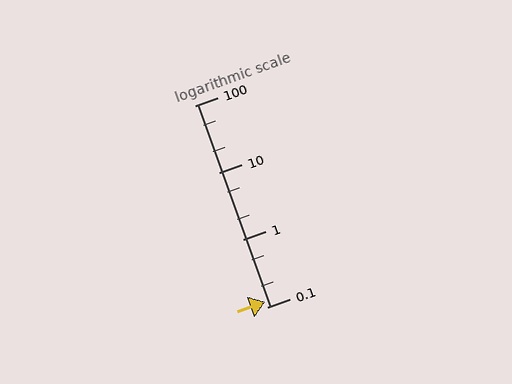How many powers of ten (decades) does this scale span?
The scale spans 3 decades, from 0.1 to 100.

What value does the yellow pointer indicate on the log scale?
The pointer indicates approximately 0.12.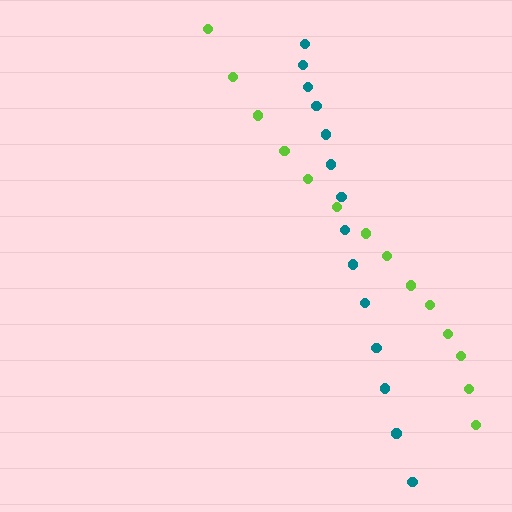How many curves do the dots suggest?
There are 2 distinct paths.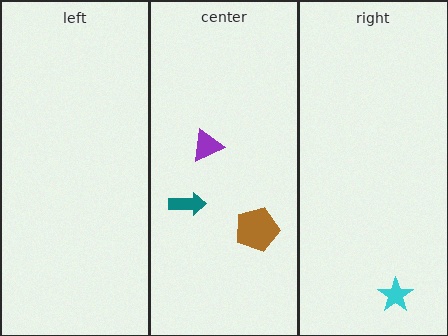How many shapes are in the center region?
3.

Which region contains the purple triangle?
The center region.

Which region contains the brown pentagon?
The center region.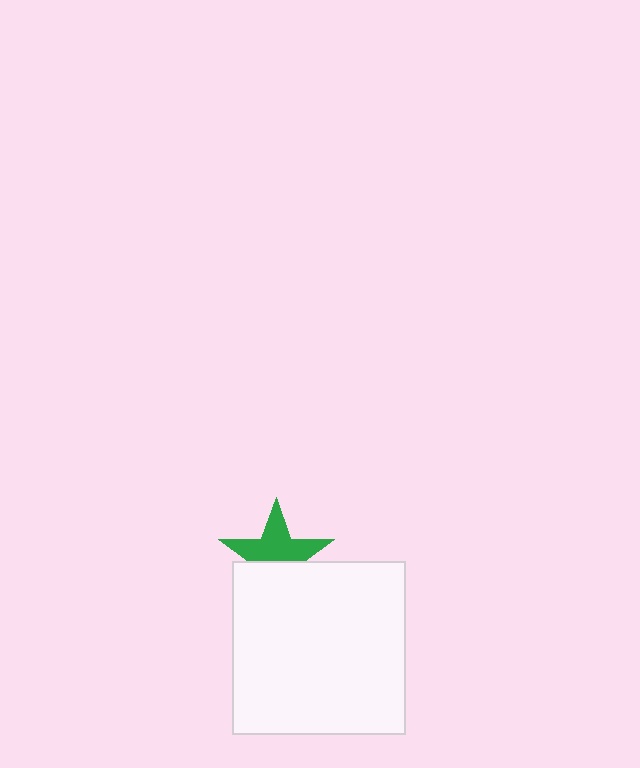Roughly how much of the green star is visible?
About half of it is visible (roughly 58%).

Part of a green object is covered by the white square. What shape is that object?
It is a star.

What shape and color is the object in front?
The object in front is a white square.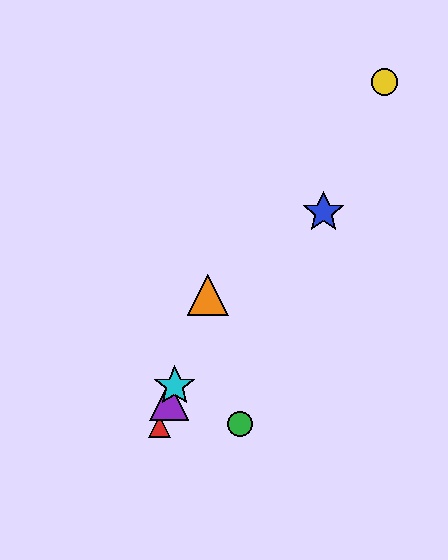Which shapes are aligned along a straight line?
The red triangle, the purple triangle, the orange triangle, the cyan star are aligned along a straight line.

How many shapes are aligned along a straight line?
4 shapes (the red triangle, the purple triangle, the orange triangle, the cyan star) are aligned along a straight line.